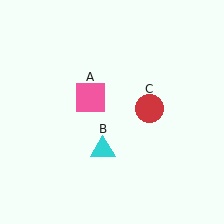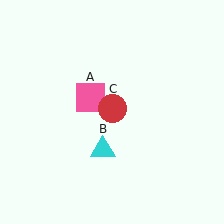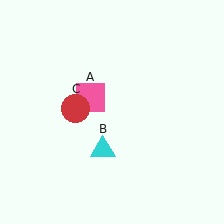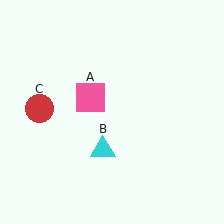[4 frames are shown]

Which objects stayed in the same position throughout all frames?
Pink square (object A) and cyan triangle (object B) remained stationary.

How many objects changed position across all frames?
1 object changed position: red circle (object C).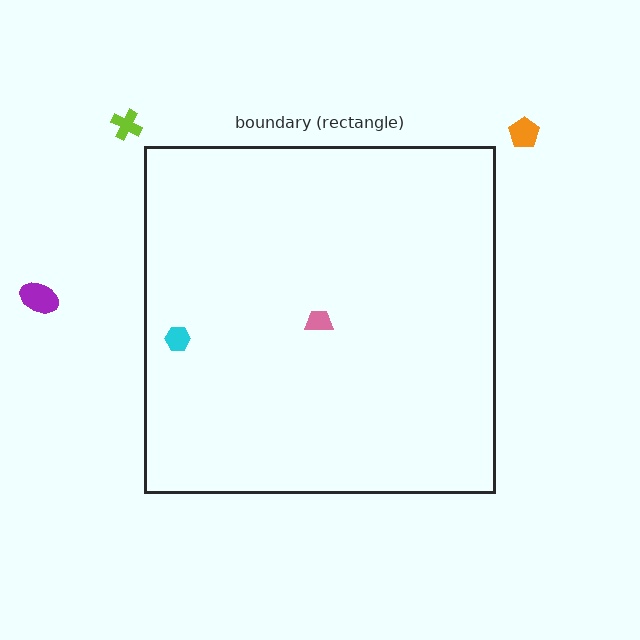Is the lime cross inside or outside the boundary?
Outside.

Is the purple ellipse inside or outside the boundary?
Outside.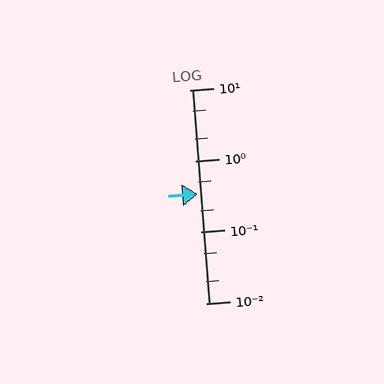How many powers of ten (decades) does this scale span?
The scale spans 3 decades, from 0.01 to 10.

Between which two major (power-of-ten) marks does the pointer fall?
The pointer is between 0.1 and 1.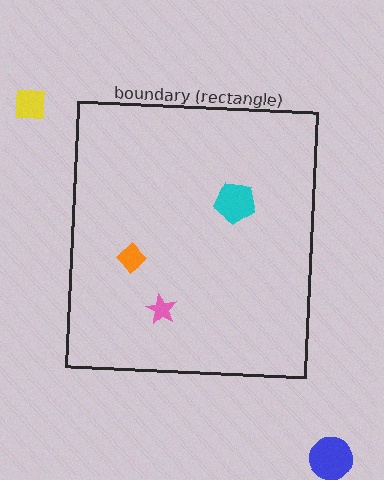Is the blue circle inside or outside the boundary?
Outside.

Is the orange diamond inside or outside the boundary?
Inside.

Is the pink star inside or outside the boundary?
Inside.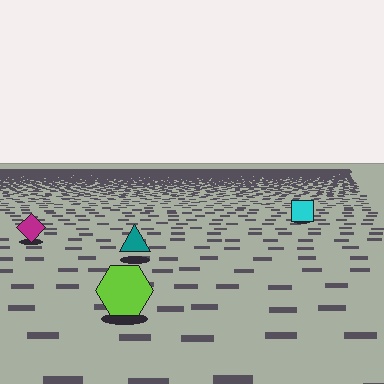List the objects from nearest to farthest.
From nearest to farthest: the lime hexagon, the teal triangle, the magenta diamond, the cyan square.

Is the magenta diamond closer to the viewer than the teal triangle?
No. The teal triangle is closer — you can tell from the texture gradient: the ground texture is coarser near it.